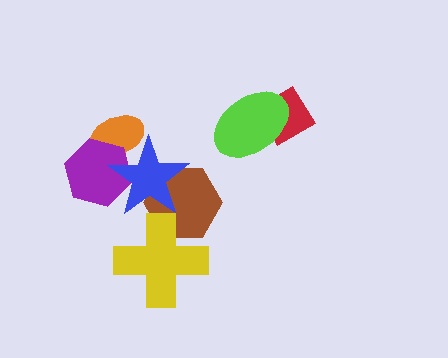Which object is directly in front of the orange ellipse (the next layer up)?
The purple hexagon is directly in front of the orange ellipse.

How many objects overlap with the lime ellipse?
1 object overlaps with the lime ellipse.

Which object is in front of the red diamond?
The lime ellipse is in front of the red diamond.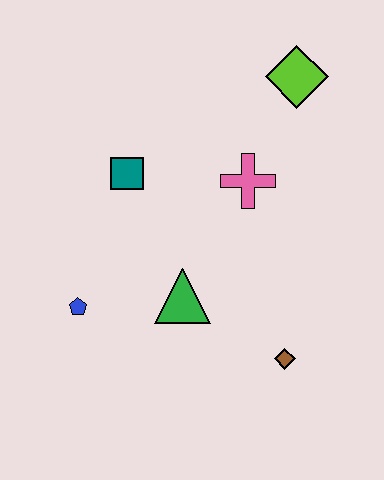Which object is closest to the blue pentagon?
The green triangle is closest to the blue pentagon.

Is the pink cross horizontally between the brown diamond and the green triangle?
Yes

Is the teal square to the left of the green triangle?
Yes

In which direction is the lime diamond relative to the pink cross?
The lime diamond is above the pink cross.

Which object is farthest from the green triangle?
The lime diamond is farthest from the green triangle.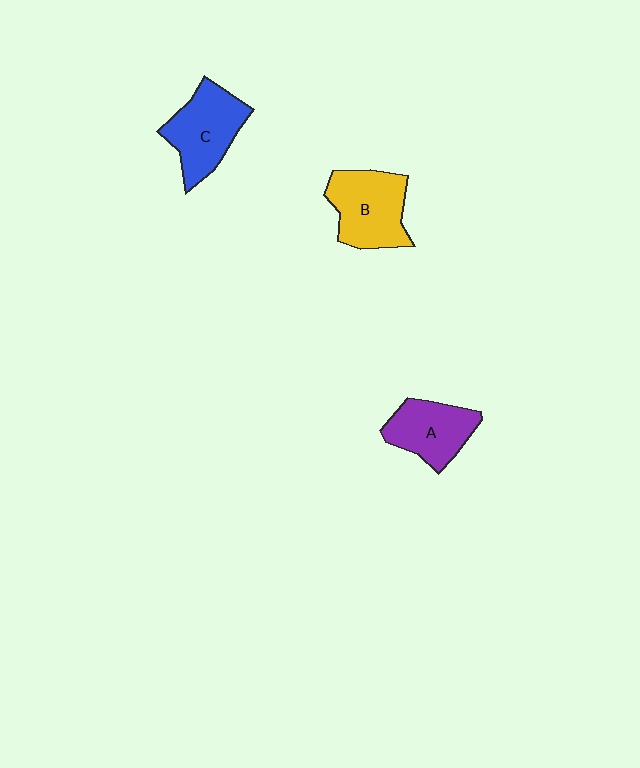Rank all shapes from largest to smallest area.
From largest to smallest: B (yellow), C (blue), A (purple).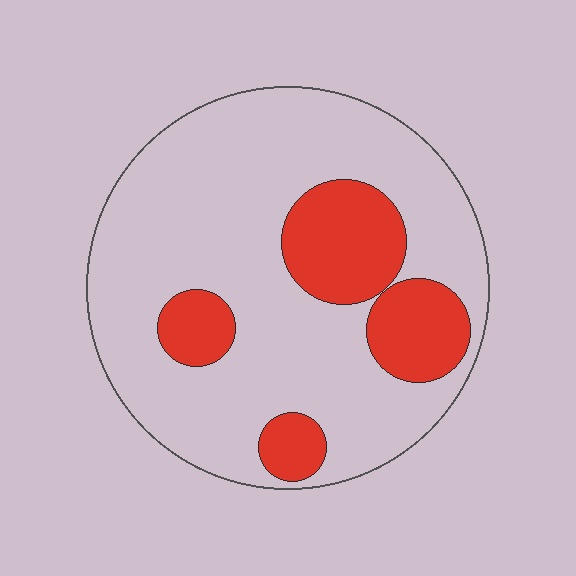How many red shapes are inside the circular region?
4.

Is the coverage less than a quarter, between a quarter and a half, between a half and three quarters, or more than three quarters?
Less than a quarter.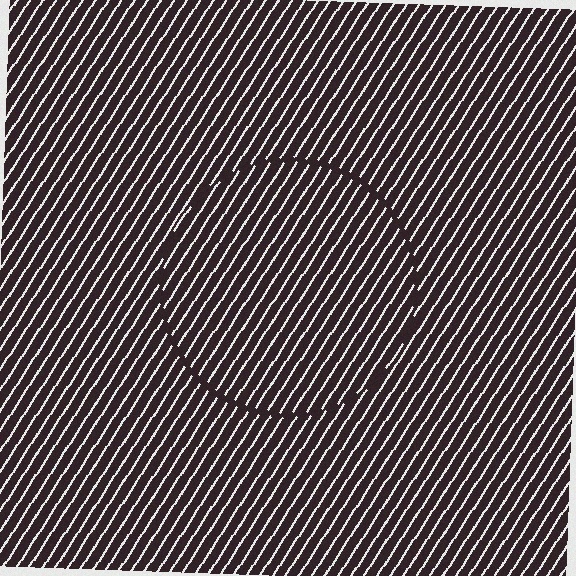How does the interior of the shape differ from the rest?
The interior of the shape contains the same grating, shifted by half a period — the contour is defined by the phase discontinuity where line-ends from the inner and outer gratings abut.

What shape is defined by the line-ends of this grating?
An illusory circle. The interior of the shape contains the same grating, shifted by half a period — the contour is defined by the phase discontinuity where line-ends from the inner and outer gratings abut.